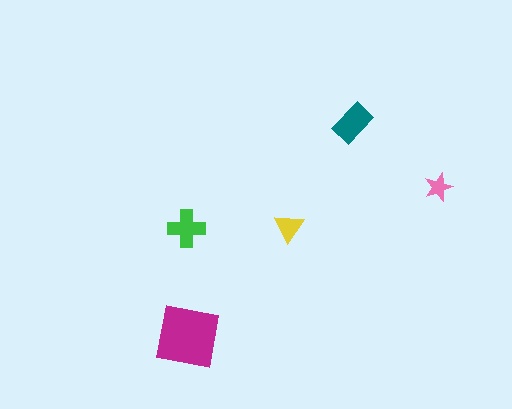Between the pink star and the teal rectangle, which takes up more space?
The teal rectangle.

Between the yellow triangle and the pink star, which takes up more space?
The yellow triangle.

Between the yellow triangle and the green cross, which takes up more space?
The green cross.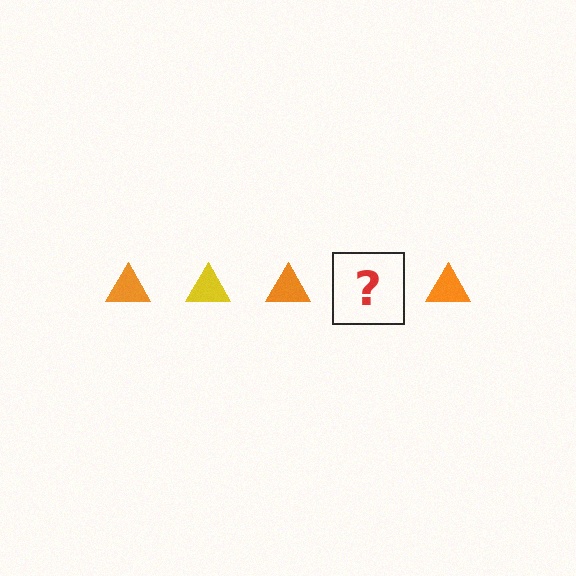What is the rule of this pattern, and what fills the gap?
The rule is that the pattern cycles through orange, yellow triangles. The gap should be filled with a yellow triangle.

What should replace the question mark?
The question mark should be replaced with a yellow triangle.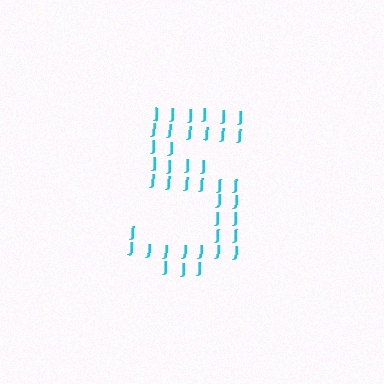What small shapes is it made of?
It is made of small letter J's.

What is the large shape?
The large shape is the digit 5.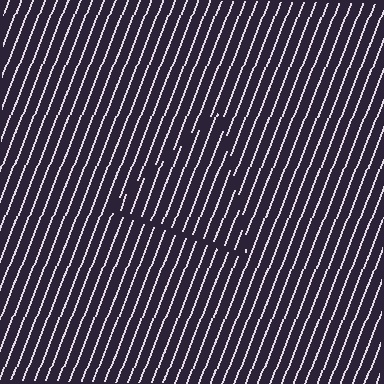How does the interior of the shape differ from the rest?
The interior of the shape contains the same grating, shifted by half a period — the contour is defined by the phase discontinuity where line-ends from the inner and outer gratings abut.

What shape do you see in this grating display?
An illusory triangle. The interior of the shape contains the same grating, shifted by half a period — the contour is defined by the phase discontinuity where line-ends from the inner and outer gratings abut.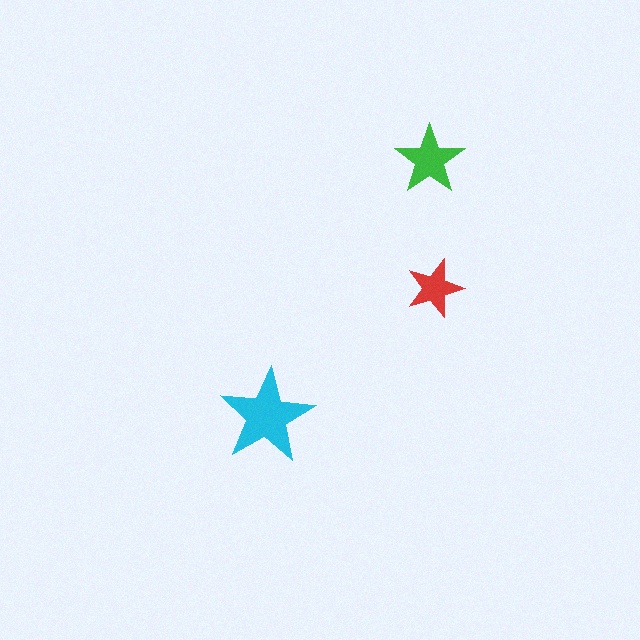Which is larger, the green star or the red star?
The green one.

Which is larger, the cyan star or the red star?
The cyan one.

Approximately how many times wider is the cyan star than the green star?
About 1.5 times wider.